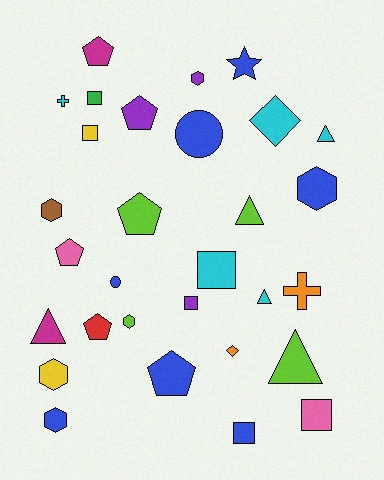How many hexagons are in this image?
There are 6 hexagons.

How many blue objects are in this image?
There are 7 blue objects.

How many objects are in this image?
There are 30 objects.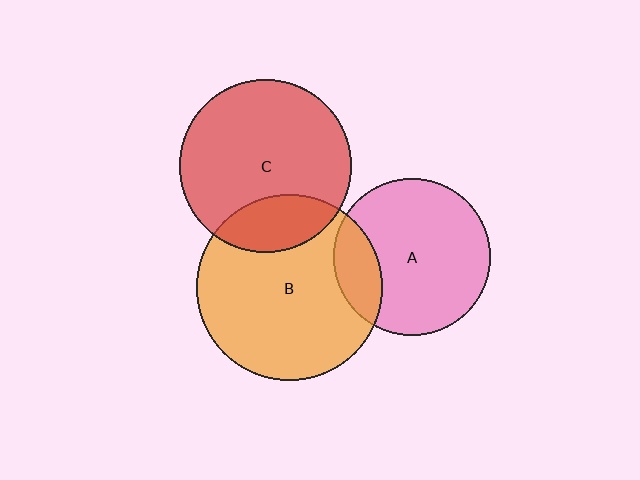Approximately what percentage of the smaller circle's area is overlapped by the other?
Approximately 20%.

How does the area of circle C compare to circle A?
Approximately 1.2 times.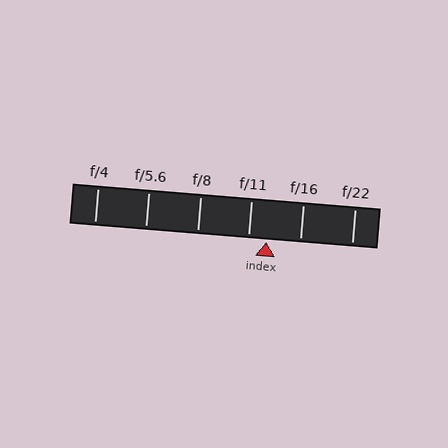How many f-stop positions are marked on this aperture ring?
There are 6 f-stop positions marked.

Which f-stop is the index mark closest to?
The index mark is closest to f/11.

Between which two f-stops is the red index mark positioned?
The index mark is between f/11 and f/16.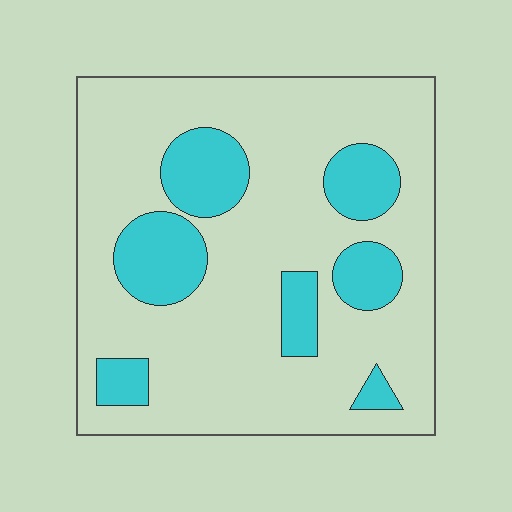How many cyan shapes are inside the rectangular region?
7.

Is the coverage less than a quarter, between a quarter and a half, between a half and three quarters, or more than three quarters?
Less than a quarter.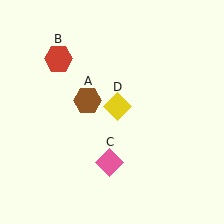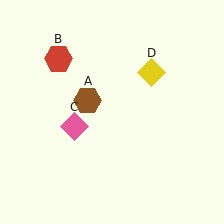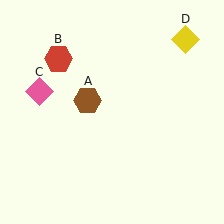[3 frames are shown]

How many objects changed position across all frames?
2 objects changed position: pink diamond (object C), yellow diamond (object D).